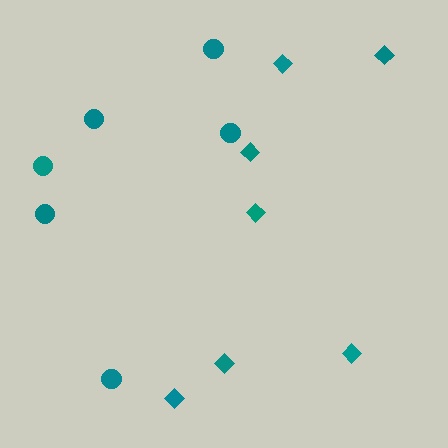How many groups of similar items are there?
There are 2 groups: one group of diamonds (7) and one group of circles (6).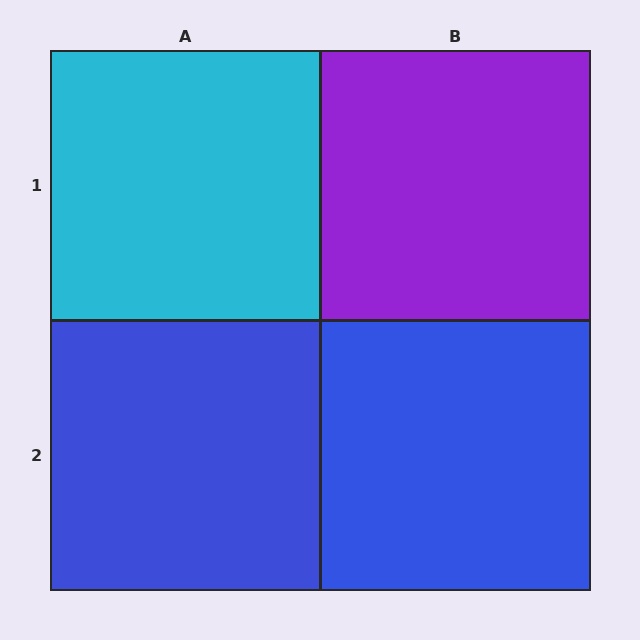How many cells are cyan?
1 cell is cyan.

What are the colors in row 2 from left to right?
Blue, blue.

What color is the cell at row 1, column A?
Cyan.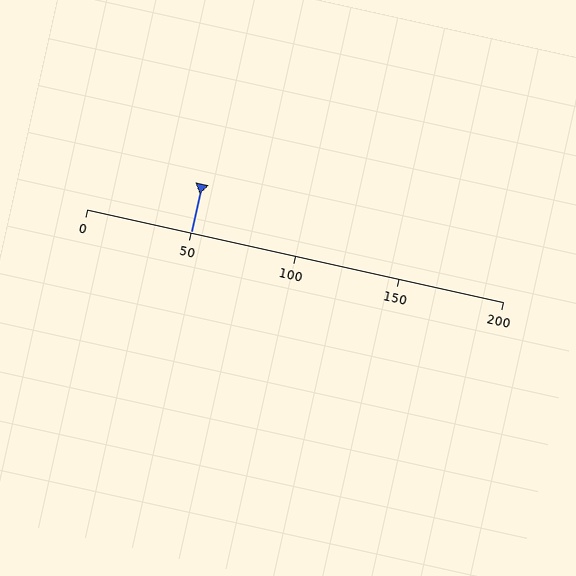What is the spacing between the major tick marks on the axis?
The major ticks are spaced 50 apart.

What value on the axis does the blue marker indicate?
The marker indicates approximately 50.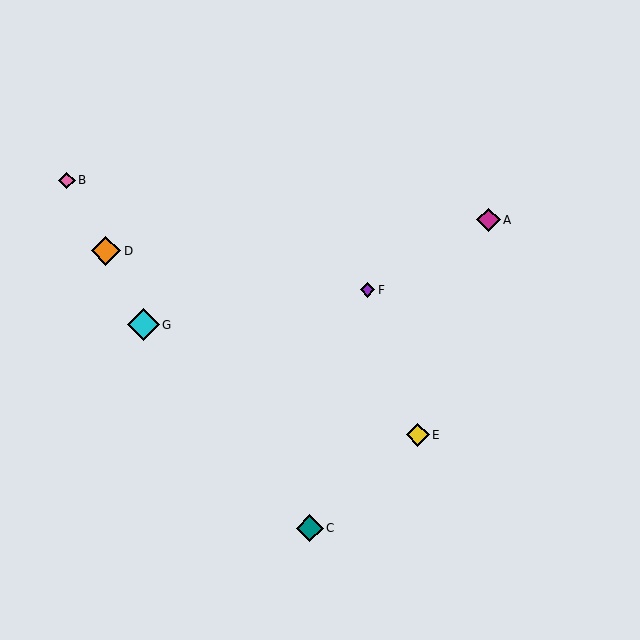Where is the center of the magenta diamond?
The center of the magenta diamond is at (488, 220).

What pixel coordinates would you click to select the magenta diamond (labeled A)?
Click at (488, 220) to select the magenta diamond A.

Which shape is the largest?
The cyan diamond (labeled G) is the largest.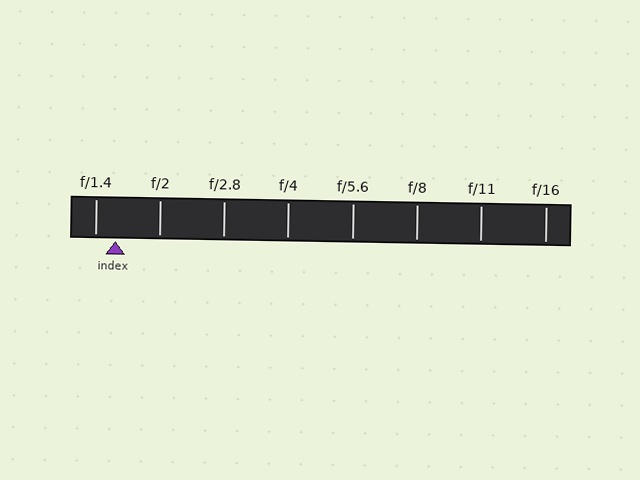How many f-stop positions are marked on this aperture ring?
There are 8 f-stop positions marked.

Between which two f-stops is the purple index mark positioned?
The index mark is between f/1.4 and f/2.